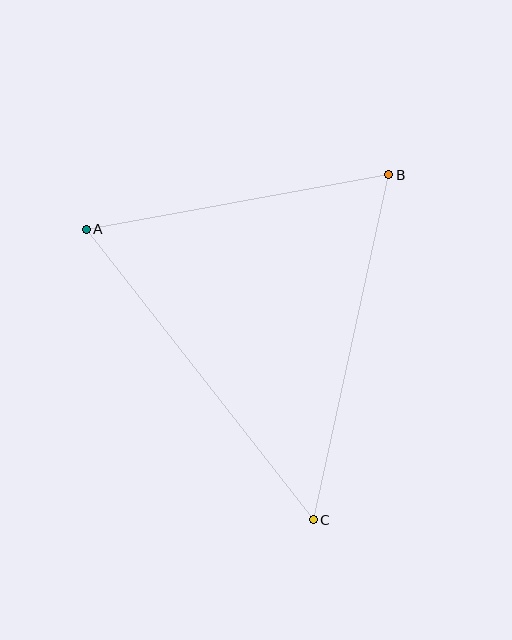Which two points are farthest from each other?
Points A and C are farthest from each other.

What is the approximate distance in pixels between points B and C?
The distance between B and C is approximately 353 pixels.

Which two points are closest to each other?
Points A and B are closest to each other.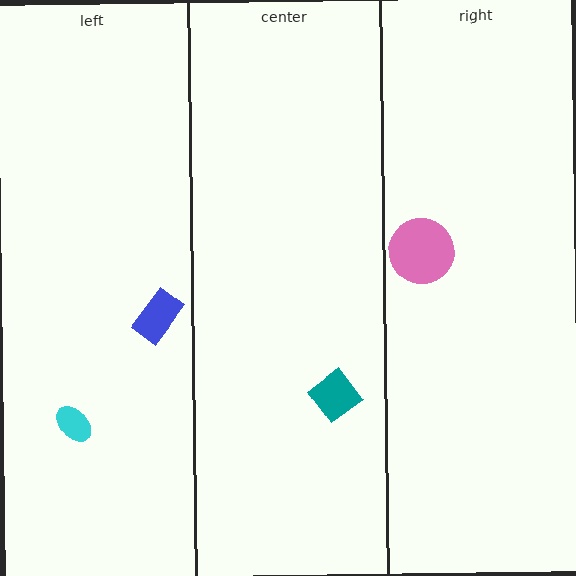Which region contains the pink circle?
The right region.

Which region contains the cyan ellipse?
The left region.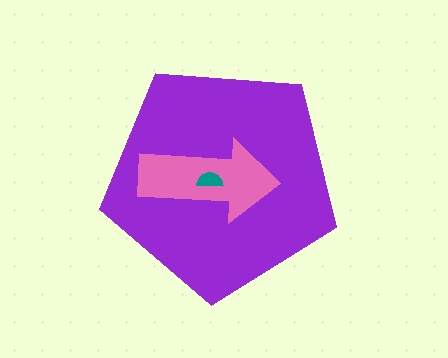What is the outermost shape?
The purple pentagon.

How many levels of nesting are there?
3.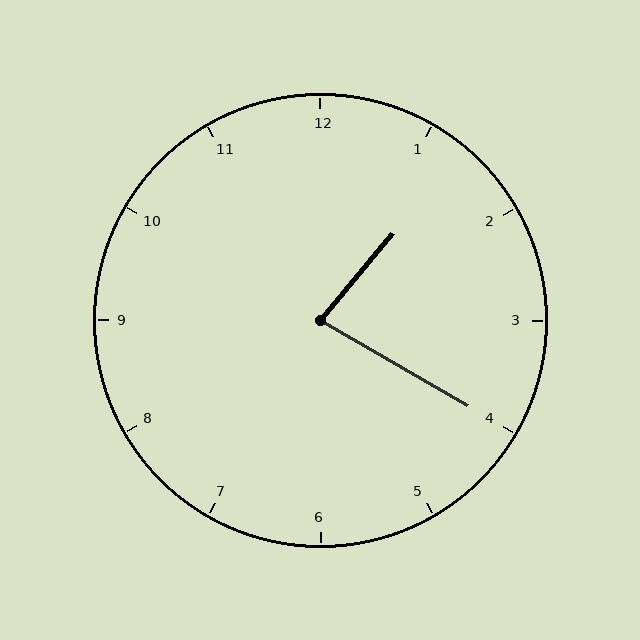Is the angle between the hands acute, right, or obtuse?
It is acute.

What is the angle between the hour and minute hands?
Approximately 80 degrees.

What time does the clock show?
1:20.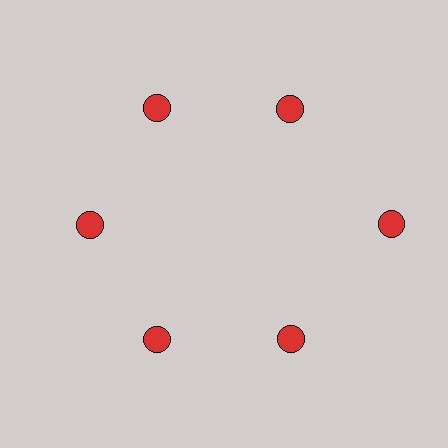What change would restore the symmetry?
The symmetry would be restored by moving it inward, back onto the ring so that all 6 circles sit at equal angles and equal distance from the center.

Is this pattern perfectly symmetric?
No. The 6 red circles are arranged in a ring, but one element near the 3 o'clock position is pushed outward from the center, breaking the 6-fold rotational symmetry.